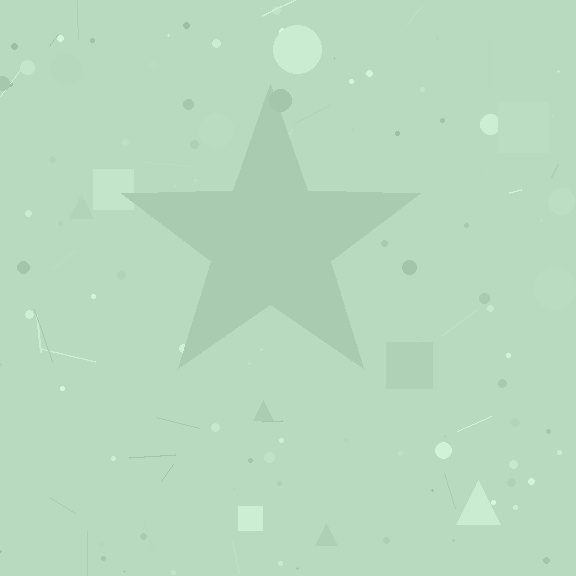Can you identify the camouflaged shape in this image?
The camouflaged shape is a star.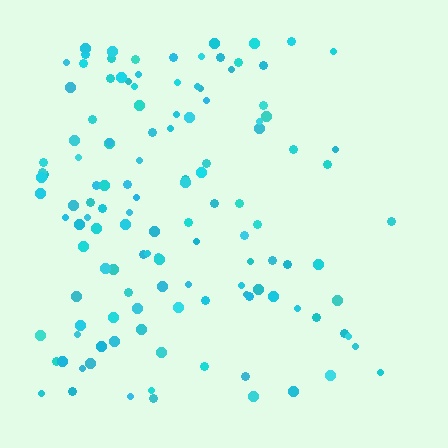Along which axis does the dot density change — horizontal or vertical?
Horizontal.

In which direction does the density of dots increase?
From right to left, with the left side densest.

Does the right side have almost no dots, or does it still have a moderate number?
Still a moderate number, just noticeably fewer than the left.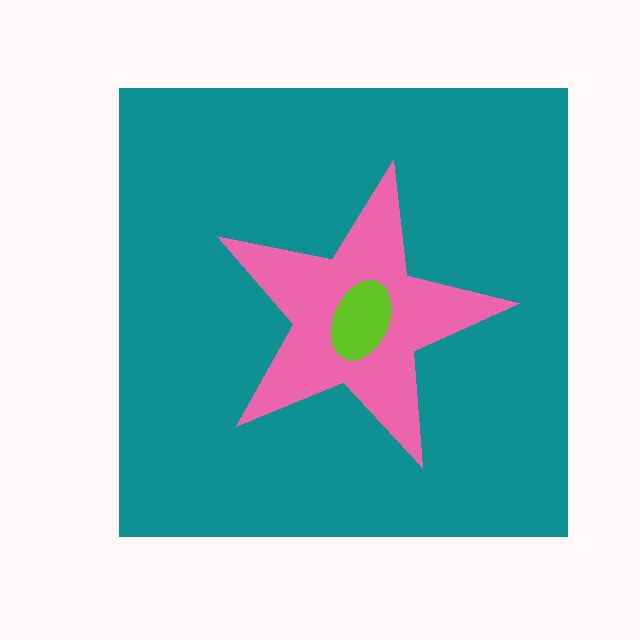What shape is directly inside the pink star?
The lime ellipse.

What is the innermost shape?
The lime ellipse.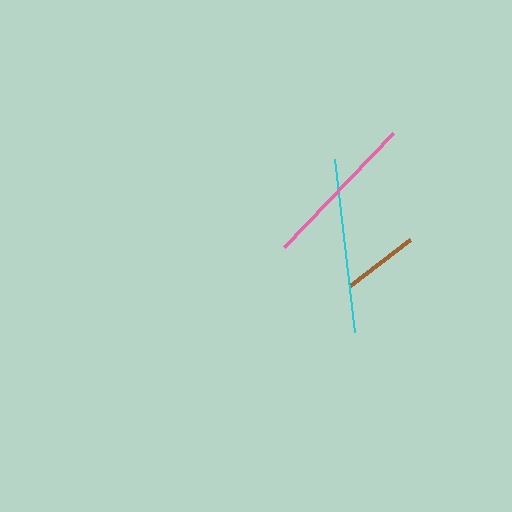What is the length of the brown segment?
The brown segment is approximately 76 pixels long.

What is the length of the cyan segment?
The cyan segment is approximately 174 pixels long.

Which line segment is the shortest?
The brown line is the shortest at approximately 76 pixels.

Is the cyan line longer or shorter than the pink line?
The cyan line is longer than the pink line.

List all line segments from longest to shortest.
From longest to shortest: cyan, pink, brown.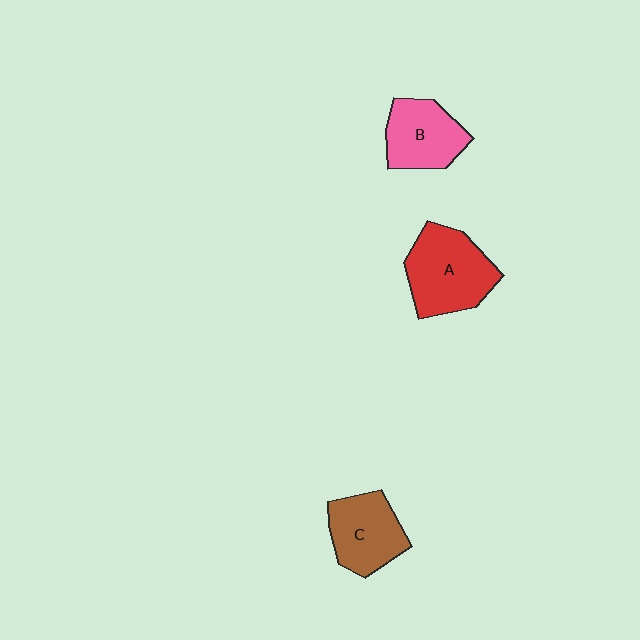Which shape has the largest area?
Shape A (red).